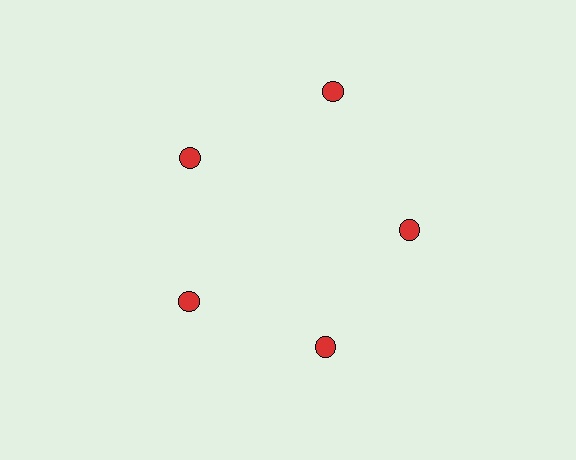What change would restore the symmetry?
The symmetry would be restored by moving it inward, back onto the ring so that all 5 circles sit at equal angles and equal distance from the center.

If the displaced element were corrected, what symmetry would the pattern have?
It would have 5-fold rotational symmetry — the pattern would map onto itself every 72 degrees.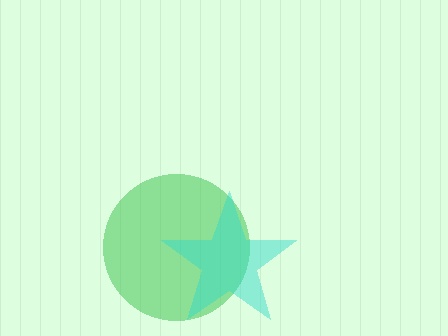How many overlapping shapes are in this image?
There are 2 overlapping shapes in the image.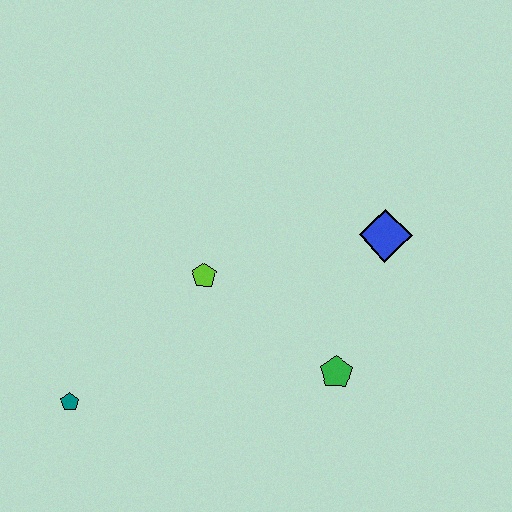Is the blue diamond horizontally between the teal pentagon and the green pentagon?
No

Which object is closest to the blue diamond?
The green pentagon is closest to the blue diamond.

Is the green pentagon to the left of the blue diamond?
Yes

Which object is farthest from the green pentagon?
The teal pentagon is farthest from the green pentagon.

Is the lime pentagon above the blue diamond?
No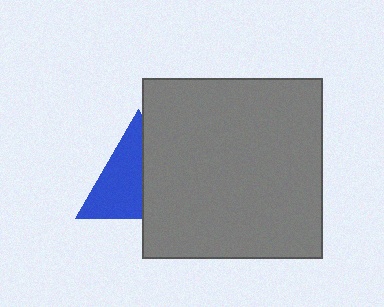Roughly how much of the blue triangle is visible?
About half of it is visible (roughly 55%).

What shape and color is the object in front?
The object in front is a gray square.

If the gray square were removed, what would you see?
You would see the complete blue triangle.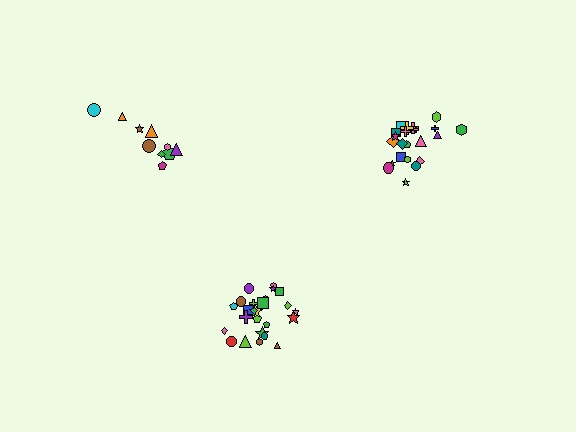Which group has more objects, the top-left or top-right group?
The top-right group.